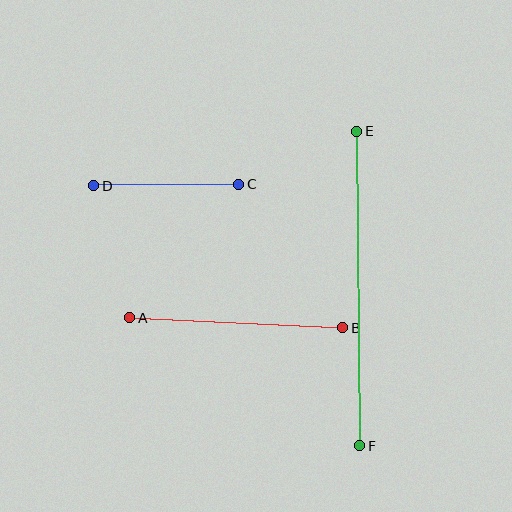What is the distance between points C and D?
The distance is approximately 145 pixels.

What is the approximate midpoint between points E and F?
The midpoint is at approximately (358, 289) pixels.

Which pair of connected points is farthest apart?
Points E and F are farthest apart.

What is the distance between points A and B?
The distance is approximately 213 pixels.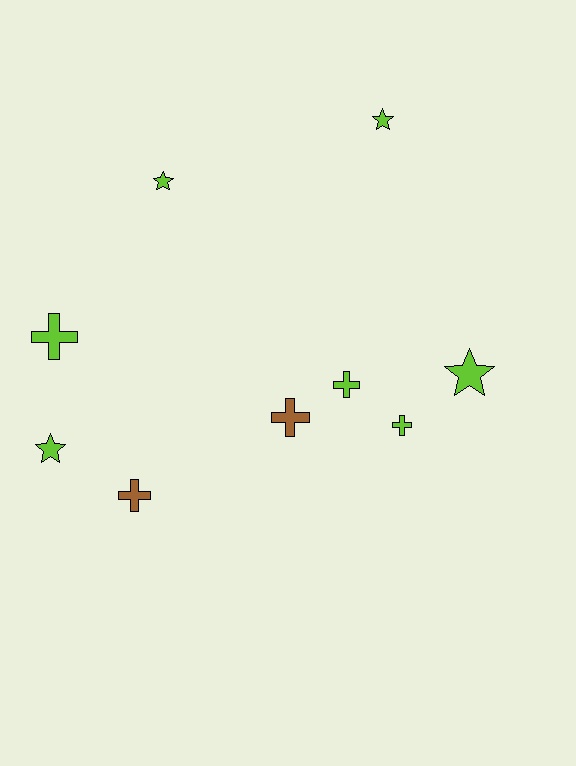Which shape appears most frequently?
Cross, with 5 objects.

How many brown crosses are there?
There are 2 brown crosses.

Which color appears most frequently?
Lime, with 7 objects.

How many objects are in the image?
There are 9 objects.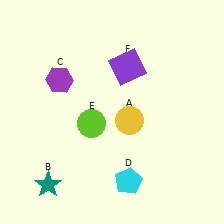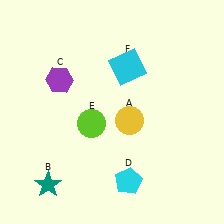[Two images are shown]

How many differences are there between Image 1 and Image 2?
There is 1 difference between the two images.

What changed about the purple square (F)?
In Image 1, F is purple. In Image 2, it changed to cyan.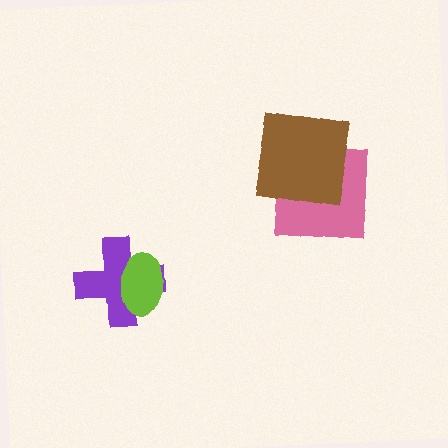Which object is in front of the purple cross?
The lime ellipse is in front of the purple cross.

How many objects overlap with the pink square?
1 object overlaps with the pink square.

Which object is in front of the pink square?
The brown square is in front of the pink square.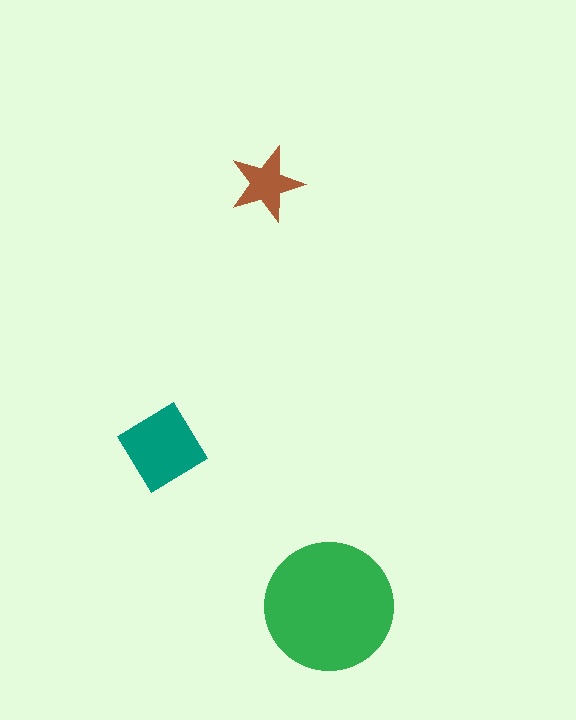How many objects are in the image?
There are 3 objects in the image.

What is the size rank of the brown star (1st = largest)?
3rd.